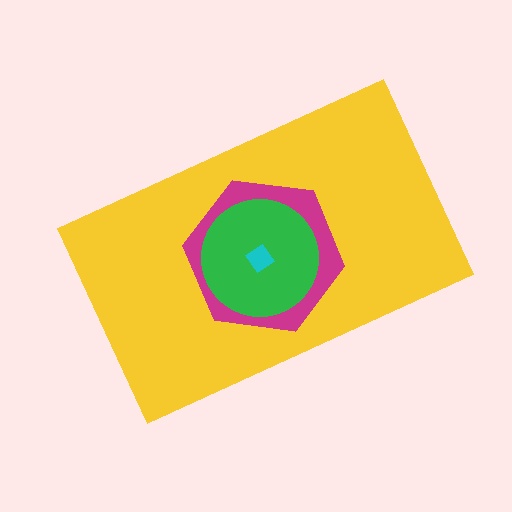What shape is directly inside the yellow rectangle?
The magenta hexagon.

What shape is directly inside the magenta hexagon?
The green circle.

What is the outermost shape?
The yellow rectangle.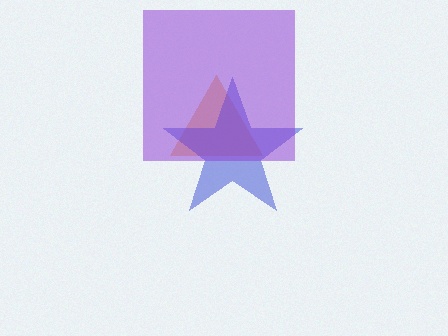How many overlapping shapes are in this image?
There are 3 overlapping shapes in the image.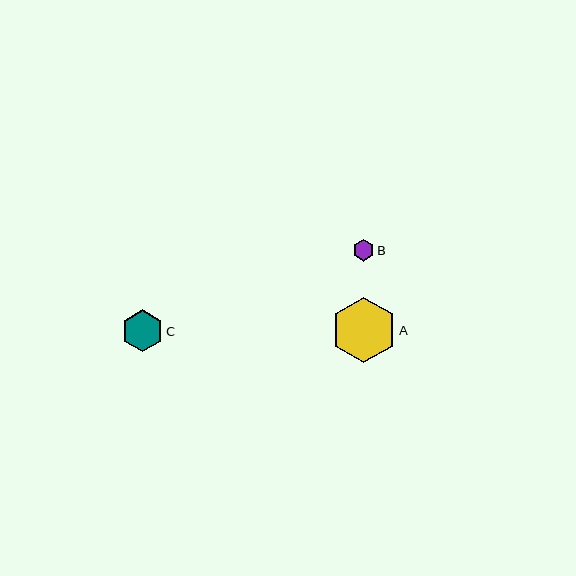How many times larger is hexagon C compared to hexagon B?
Hexagon C is approximately 2.0 times the size of hexagon B.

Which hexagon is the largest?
Hexagon A is the largest with a size of approximately 65 pixels.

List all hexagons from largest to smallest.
From largest to smallest: A, C, B.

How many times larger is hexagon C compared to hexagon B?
Hexagon C is approximately 2.0 times the size of hexagon B.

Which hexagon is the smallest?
Hexagon B is the smallest with a size of approximately 21 pixels.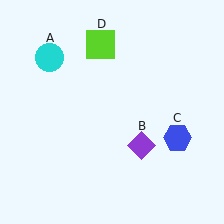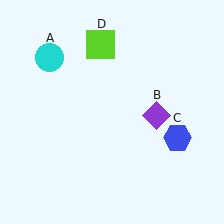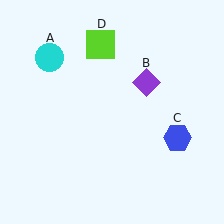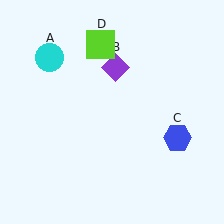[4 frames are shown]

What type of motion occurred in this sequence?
The purple diamond (object B) rotated counterclockwise around the center of the scene.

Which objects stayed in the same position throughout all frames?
Cyan circle (object A) and blue hexagon (object C) and lime square (object D) remained stationary.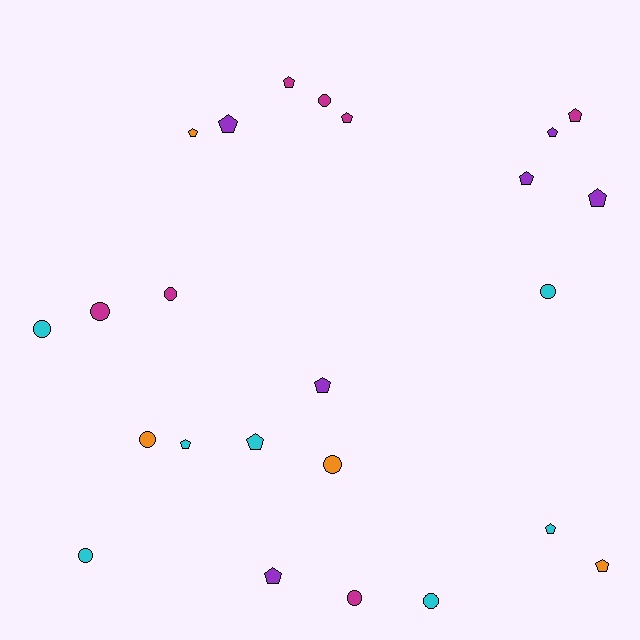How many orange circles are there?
There are 2 orange circles.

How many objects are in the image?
There are 24 objects.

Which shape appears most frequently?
Pentagon, with 14 objects.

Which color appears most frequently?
Cyan, with 7 objects.